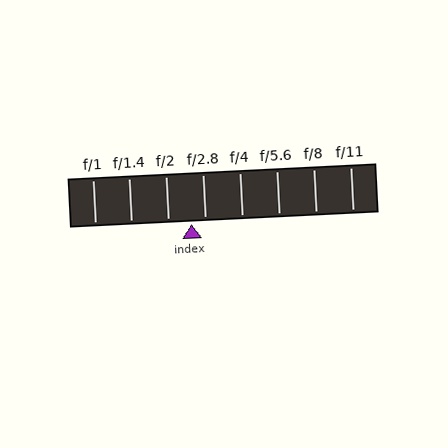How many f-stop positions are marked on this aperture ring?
There are 8 f-stop positions marked.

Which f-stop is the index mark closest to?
The index mark is closest to f/2.8.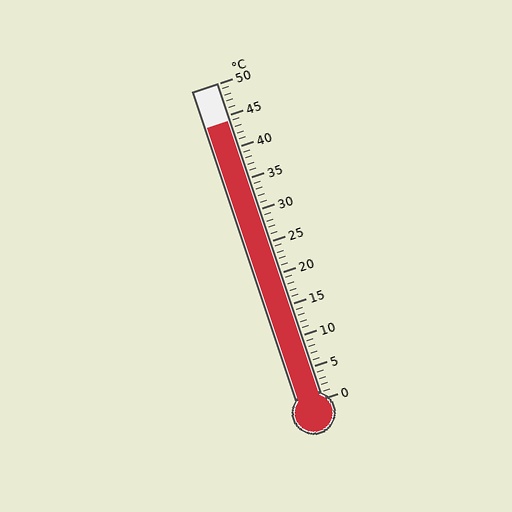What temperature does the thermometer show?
The thermometer shows approximately 44°C.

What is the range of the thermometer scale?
The thermometer scale ranges from 0°C to 50°C.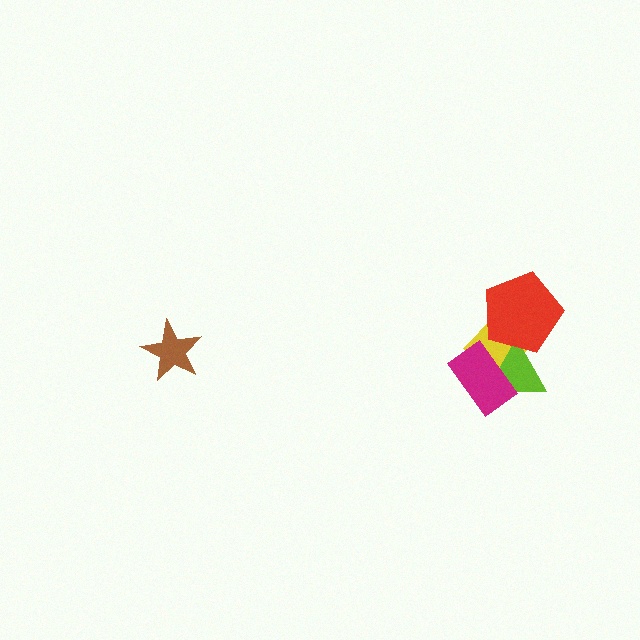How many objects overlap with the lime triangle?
3 objects overlap with the lime triangle.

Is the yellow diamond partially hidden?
Yes, it is partially covered by another shape.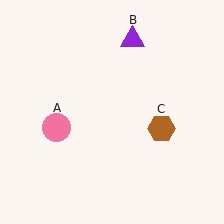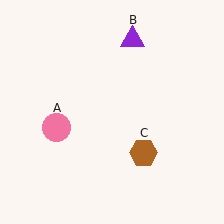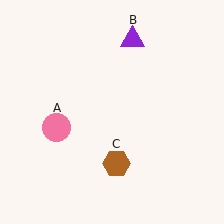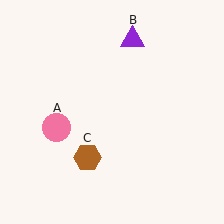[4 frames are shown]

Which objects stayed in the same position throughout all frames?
Pink circle (object A) and purple triangle (object B) remained stationary.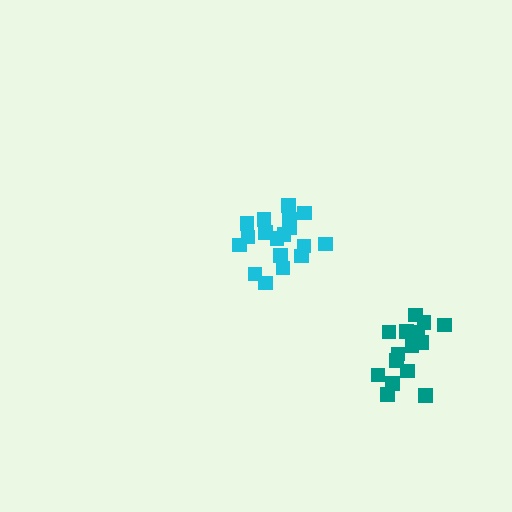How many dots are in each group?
Group 1: 15 dots, Group 2: 18 dots (33 total).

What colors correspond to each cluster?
The clusters are colored: teal, cyan.